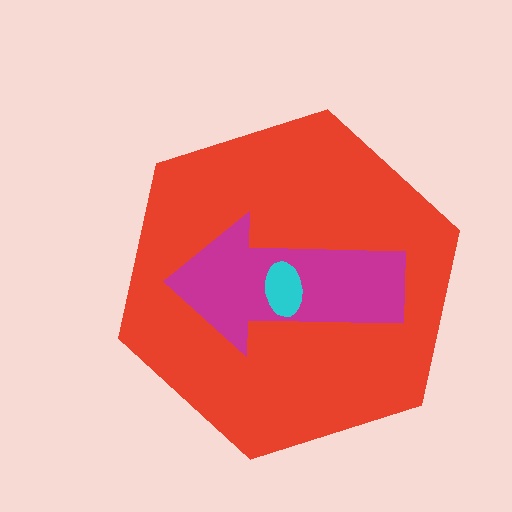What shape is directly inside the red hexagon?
The magenta arrow.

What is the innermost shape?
The cyan ellipse.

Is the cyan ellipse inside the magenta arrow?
Yes.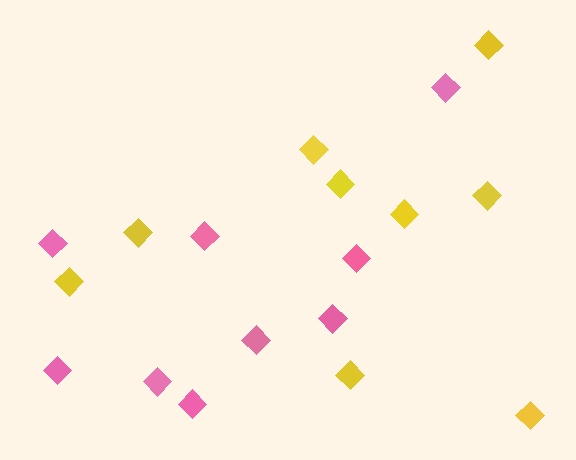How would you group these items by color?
There are 2 groups: one group of yellow diamonds (9) and one group of pink diamonds (9).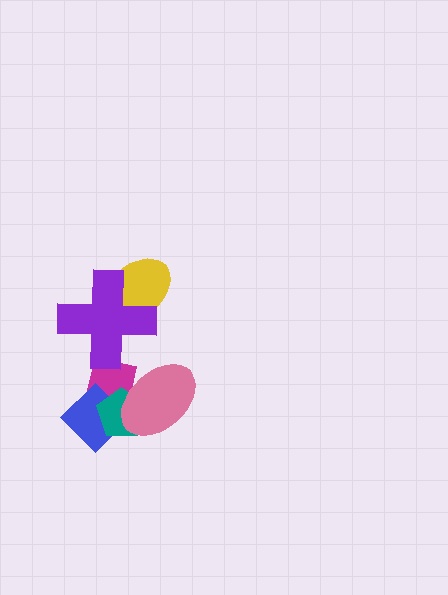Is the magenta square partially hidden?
Yes, it is partially covered by another shape.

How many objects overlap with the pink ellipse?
3 objects overlap with the pink ellipse.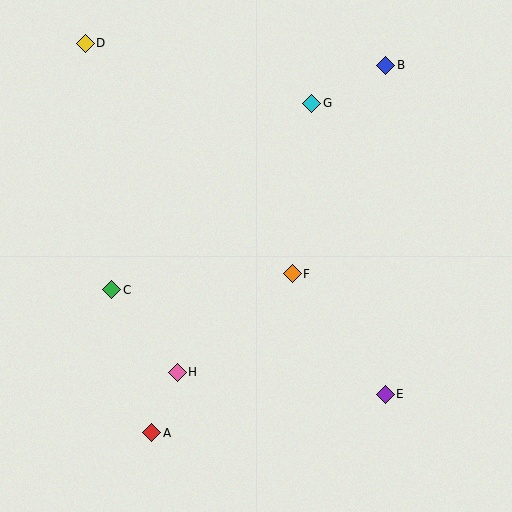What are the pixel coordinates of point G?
Point G is at (312, 103).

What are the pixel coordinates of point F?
Point F is at (292, 274).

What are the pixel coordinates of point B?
Point B is at (386, 65).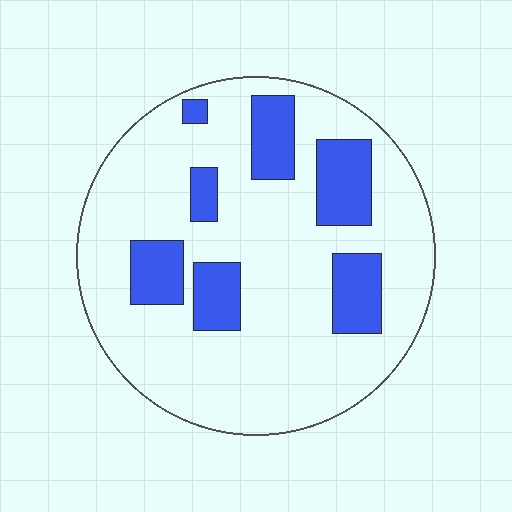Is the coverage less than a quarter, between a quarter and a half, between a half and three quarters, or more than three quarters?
Less than a quarter.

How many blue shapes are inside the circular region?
7.